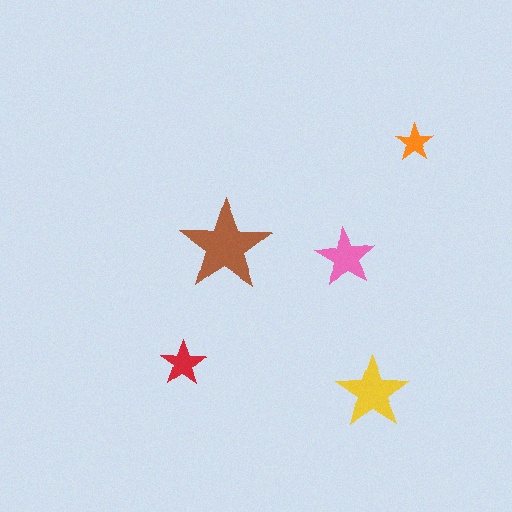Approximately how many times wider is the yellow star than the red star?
About 1.5 times wider.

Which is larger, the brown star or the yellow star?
The brown one.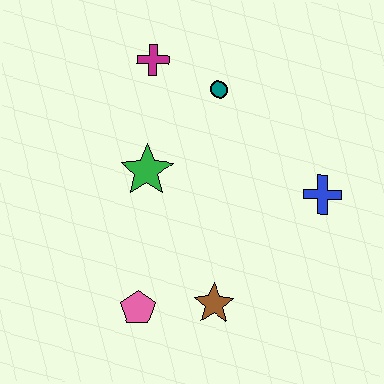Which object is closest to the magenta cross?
The teal circle is closest to the magenta cross.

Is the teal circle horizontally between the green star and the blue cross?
Yes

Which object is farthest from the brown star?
The magenta cross is farthest from the brown star.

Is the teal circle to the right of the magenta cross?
Yes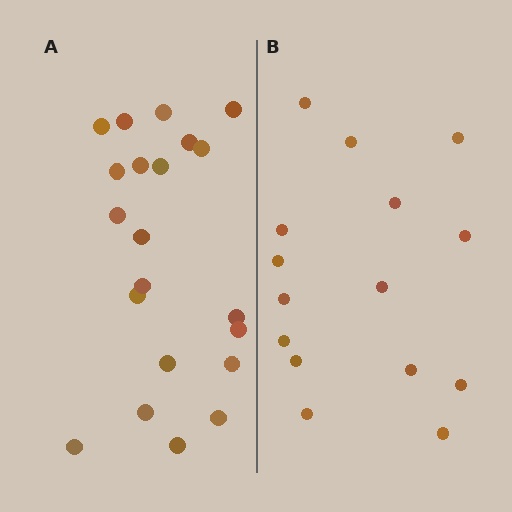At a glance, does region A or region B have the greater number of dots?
Region A (the left region) has more dots.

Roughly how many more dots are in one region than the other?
Region A has about 6 more dots than region B.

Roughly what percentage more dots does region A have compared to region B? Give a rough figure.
About 40% more.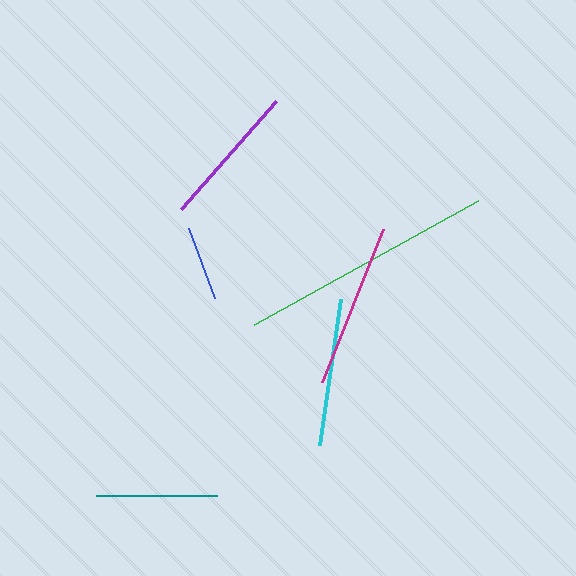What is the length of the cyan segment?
The cyan segment is approximately 148 pixels long.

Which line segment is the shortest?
The blue line is the shortest at approximately 74 pixels.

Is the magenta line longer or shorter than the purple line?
The magenta line is longer than the purple line.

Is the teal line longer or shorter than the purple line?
The purple line is longer than the teal line.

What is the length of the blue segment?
The blue segment is approximately 74 pixels long.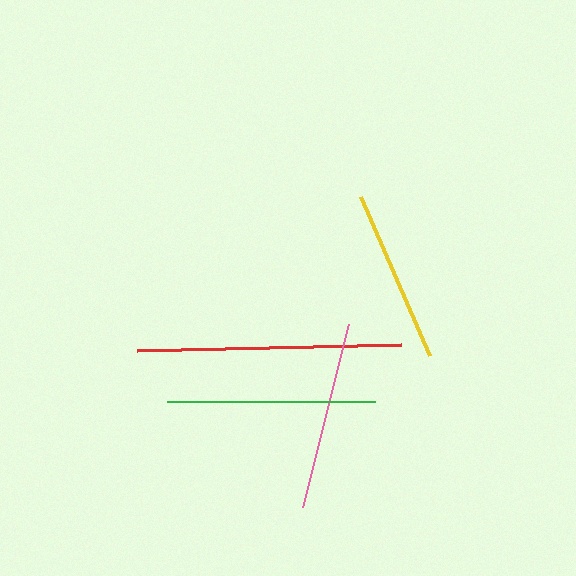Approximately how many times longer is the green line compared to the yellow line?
The green line is approximately 1.2 times the length of the yellow line.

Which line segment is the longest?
The red line is the longest at approximately 264 pixels.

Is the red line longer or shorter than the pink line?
The red line is longer than the pink line.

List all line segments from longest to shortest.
From longest to shortest: red, green, pink, yellow.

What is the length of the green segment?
The green segment is approximately 208 pixels long.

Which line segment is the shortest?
The yellow line is the shortest at approximately 173 pixels.